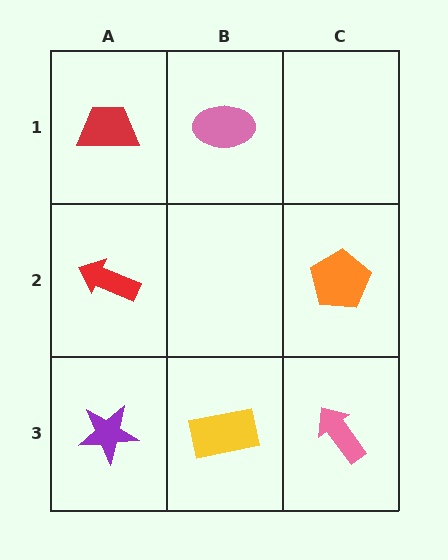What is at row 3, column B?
A yellow rectangle.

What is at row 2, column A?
A red arrow.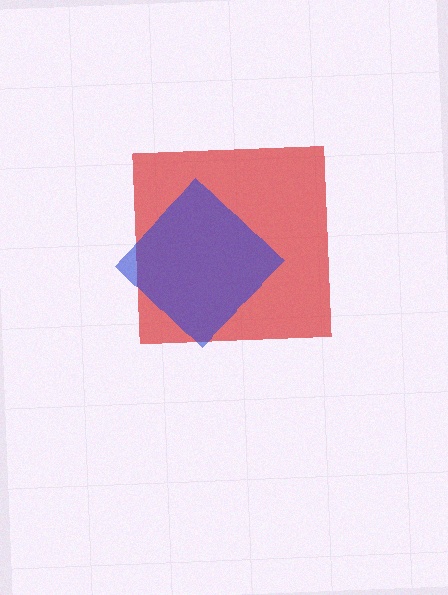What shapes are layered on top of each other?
The layered shapes are: a red square, a blue diamond.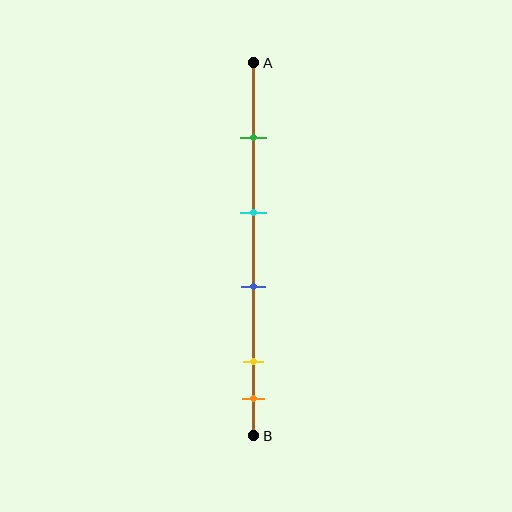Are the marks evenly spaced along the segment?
No, the marks are not evenly spaced.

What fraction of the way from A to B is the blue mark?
The blue mark is approximately 60% (0.6) of the way from A to B.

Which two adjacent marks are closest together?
The yellow and orange marks are the closest adjacent pair.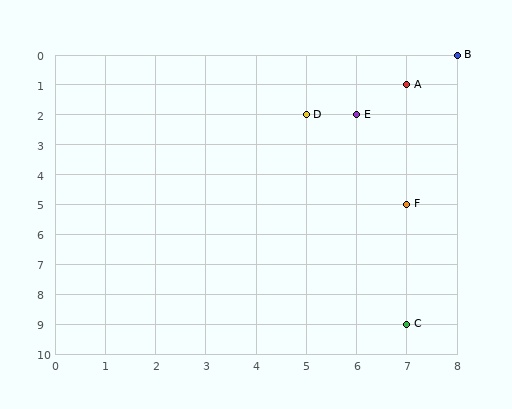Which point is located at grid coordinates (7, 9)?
Point C is at (7, 9).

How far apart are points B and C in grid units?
Points B and C are 1 column and 9 rows apart (about 9.1 grid units diagonally).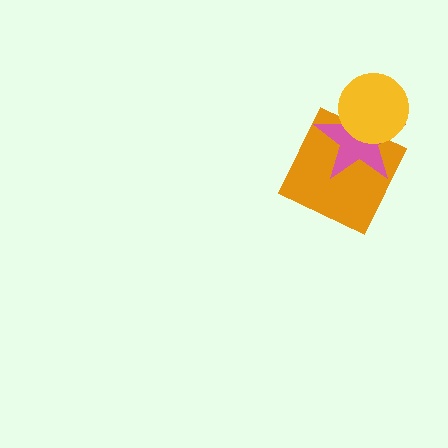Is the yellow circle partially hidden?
No, no other shape covers it.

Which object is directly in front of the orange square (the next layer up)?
The pink star is directly in front of the orange square.